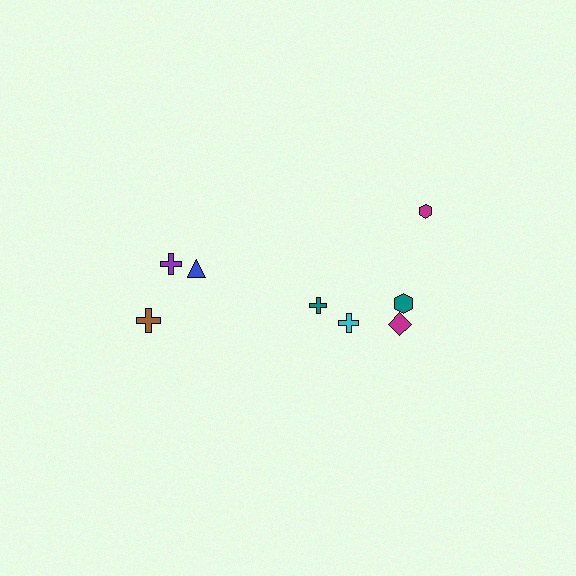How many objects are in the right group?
There are 5 objects.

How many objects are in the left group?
There are 3 objects.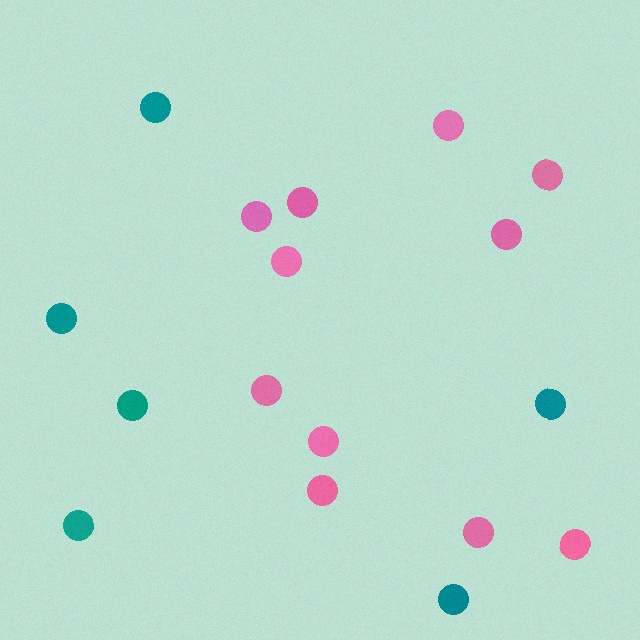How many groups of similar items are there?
There are 2 groups: one group of pink circles (11) and one group of teal circles (6).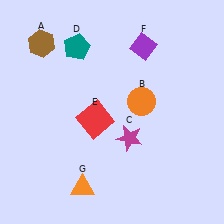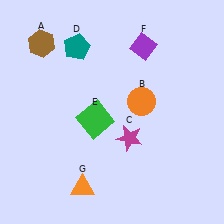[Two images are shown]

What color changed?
The square (E) changed from red in Image 1 to green in Image 2.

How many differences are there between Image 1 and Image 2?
There is 1 difference between the two images.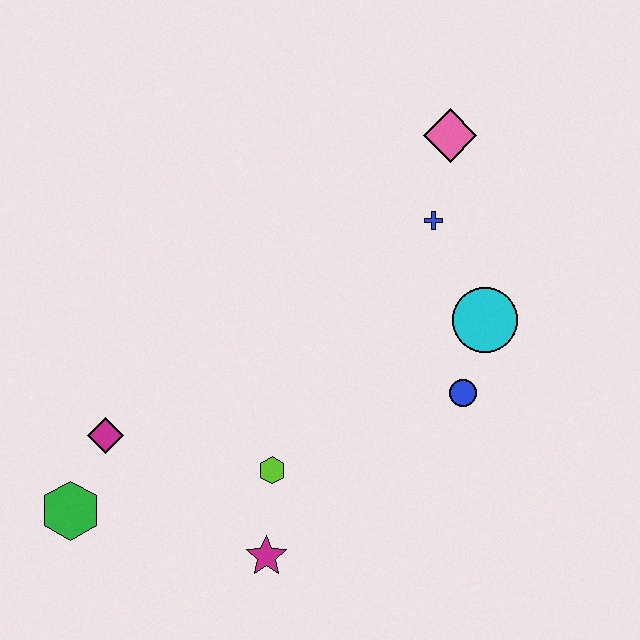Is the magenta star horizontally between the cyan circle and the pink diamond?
No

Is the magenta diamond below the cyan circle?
Yes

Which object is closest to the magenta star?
The lime hexagon is closest to the magenta star.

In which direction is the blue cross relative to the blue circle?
The blue cross is above the blue circle.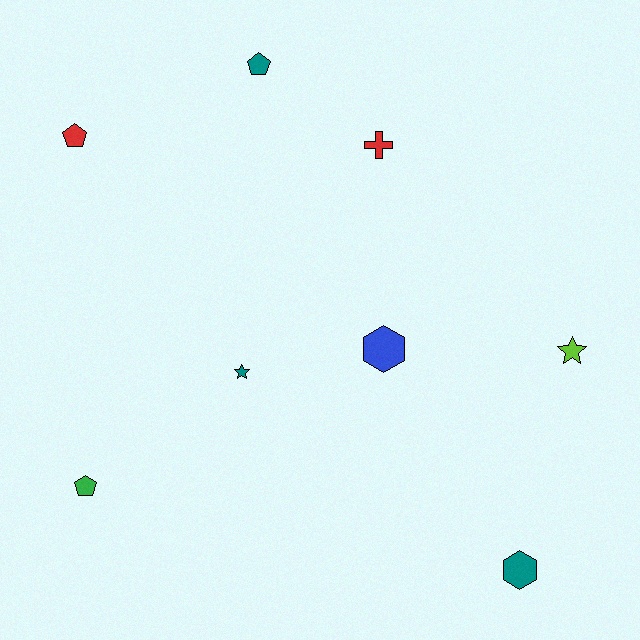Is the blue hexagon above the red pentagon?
No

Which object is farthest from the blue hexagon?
The red pentagon is farthest from the blue hexagon.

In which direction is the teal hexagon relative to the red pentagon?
The teal hexagon is to the right of the red pentagon.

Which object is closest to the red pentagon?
The teal pentagon is closest to the red pentagon.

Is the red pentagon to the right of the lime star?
No